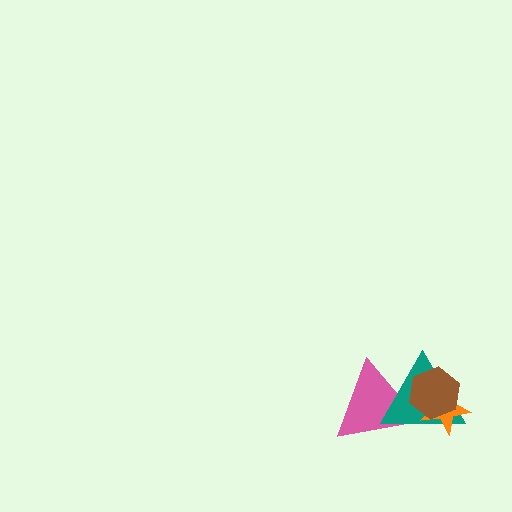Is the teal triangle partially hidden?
Yes, it is partially covered by another shape.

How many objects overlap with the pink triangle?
2 objects overlap with the pink triangle.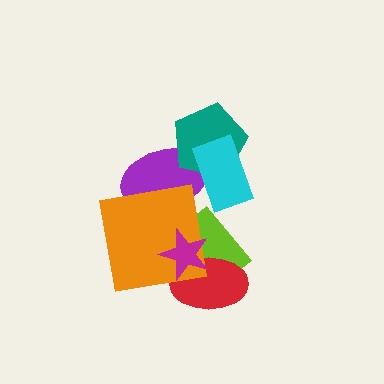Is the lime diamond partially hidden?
Yes, it is partially covered by another shape.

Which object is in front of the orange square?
The magenta star is in front of the orange square.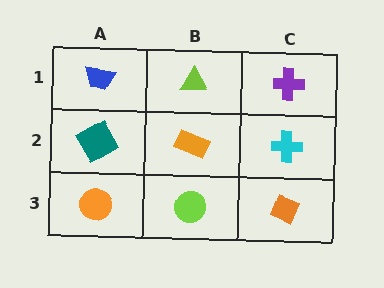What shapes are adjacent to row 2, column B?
A lime triangle (row 1, column B), a lime circle (row 3, column B), a teal square (row 2, column A), a cyan cross (row 2, column C).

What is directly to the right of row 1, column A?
A lime triangle.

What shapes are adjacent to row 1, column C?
A cyan cross (row 2, column C), a lime triangle (row 1, column B).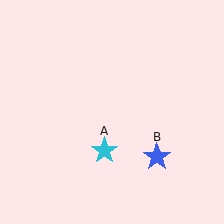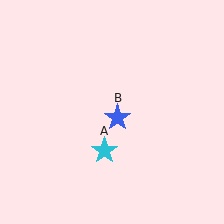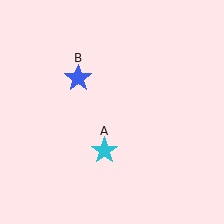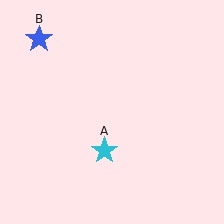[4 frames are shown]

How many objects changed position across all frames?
1 object changed position: blue star (object B).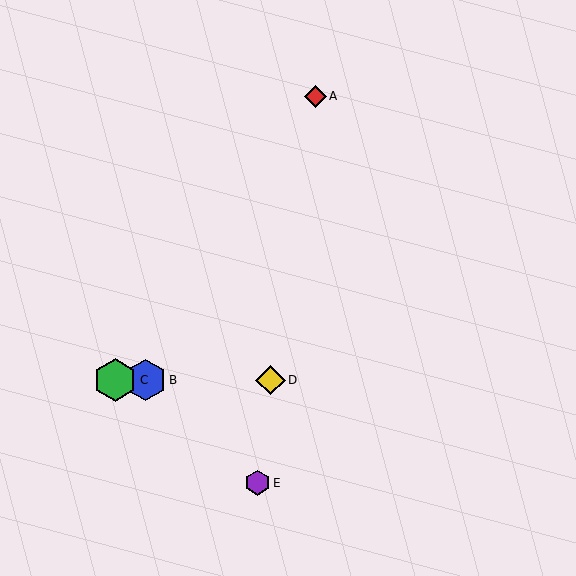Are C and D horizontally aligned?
Yes, both are at y≈380.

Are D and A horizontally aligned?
No, D is at y≈380 and A is at y≈96.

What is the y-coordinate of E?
Object E is at y≈483.